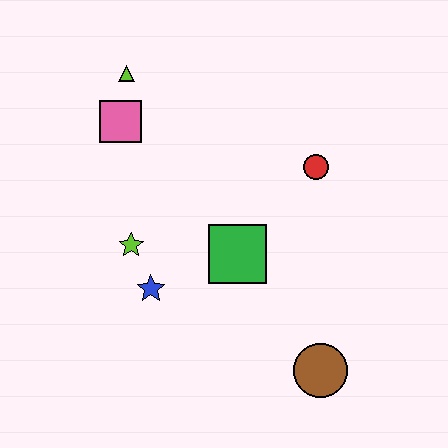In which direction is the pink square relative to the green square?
The pink square is above the green square.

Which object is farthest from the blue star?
The lime triangle is farthest from the blue star.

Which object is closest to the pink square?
The lime triangle is closest to the pink square.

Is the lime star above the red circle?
No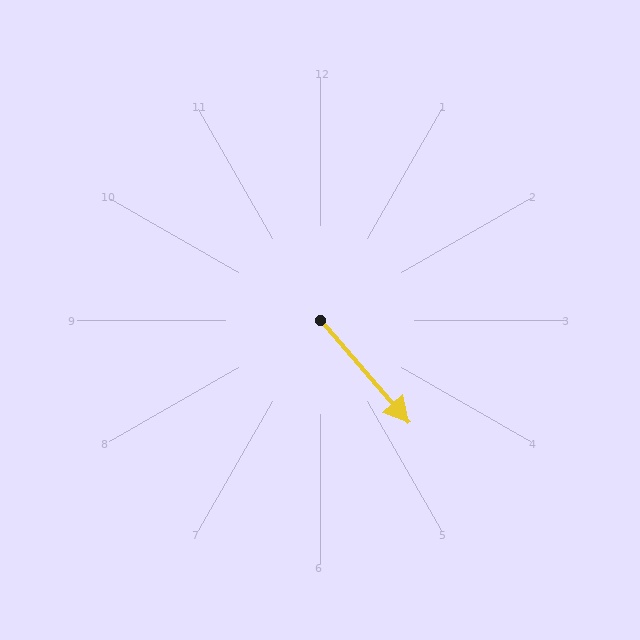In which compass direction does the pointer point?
Southeast.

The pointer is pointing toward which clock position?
Roughly 5 o'clock.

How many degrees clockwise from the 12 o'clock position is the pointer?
Approximately 139 degrees.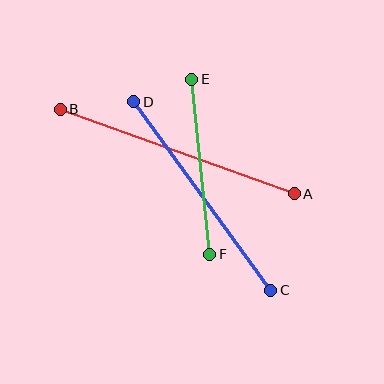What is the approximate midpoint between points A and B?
The midpoint is at approximately (177, 151) pixels.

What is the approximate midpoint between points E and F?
The midpoint is at approximately (201, 167) pixels.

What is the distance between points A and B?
The distance is approximately 249 pixels.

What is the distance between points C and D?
The distance is approximately 233 pixels.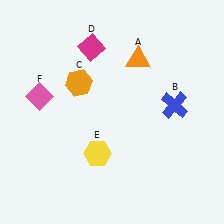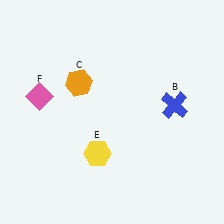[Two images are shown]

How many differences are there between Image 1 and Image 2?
There are 2 differences between the two images.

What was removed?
The orange triangle (A), the magenta diamond (D) were removed in Image 2.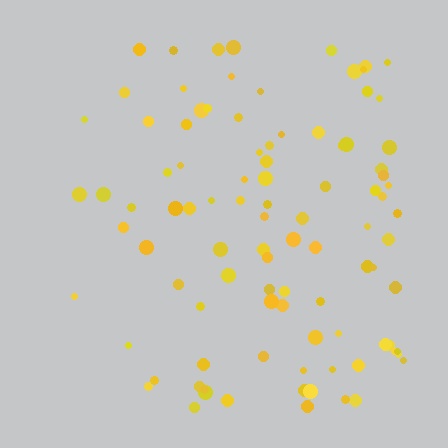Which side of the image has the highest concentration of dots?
The right.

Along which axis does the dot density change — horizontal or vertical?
Horizontal.